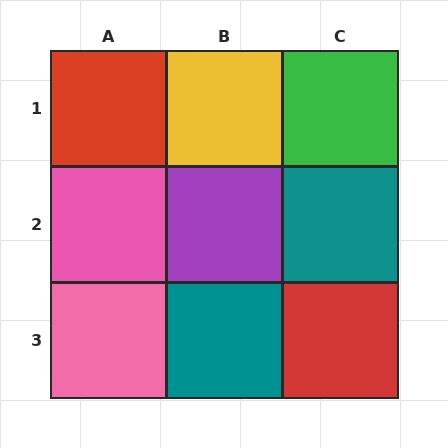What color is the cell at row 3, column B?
Teal.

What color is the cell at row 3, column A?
Pink.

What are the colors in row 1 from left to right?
Red, yellow, green.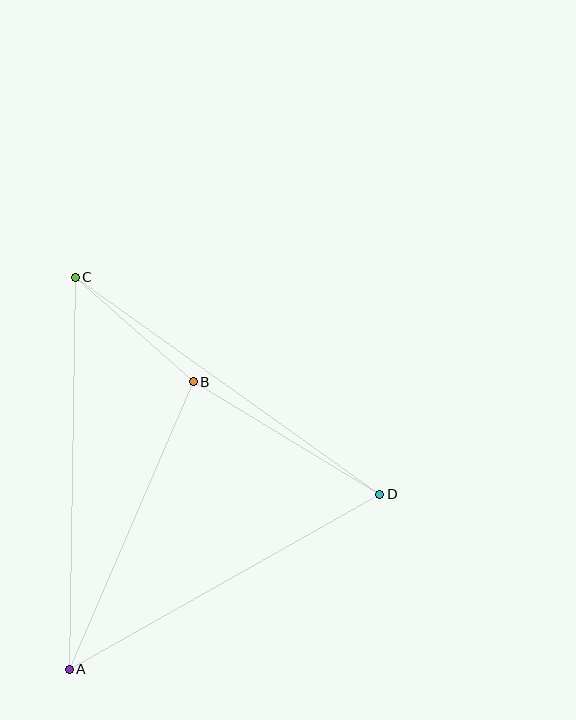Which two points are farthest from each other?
Points A and C are farthest from each other.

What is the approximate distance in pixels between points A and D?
The distance between A and D is approximately 357 pixels.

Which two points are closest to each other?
Points B and C are closest to each other.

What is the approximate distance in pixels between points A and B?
The distance between A and B is approximately 313 pixels.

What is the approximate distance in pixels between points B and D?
The distance between B and D is approximately 218 pixels.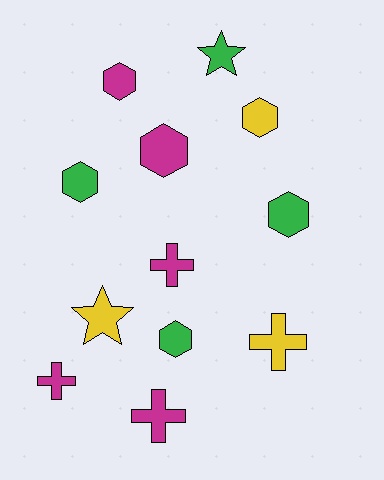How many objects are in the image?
There are 12 objects.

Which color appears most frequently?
Magenta, with 5 objects.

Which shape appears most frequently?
Hexagon, with 6 objects.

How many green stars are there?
There is 1 green star.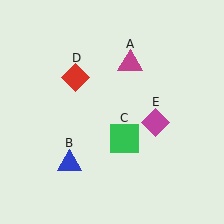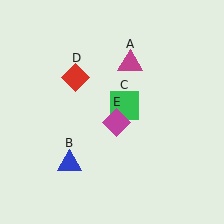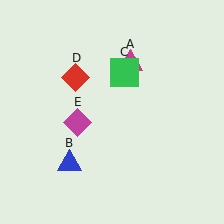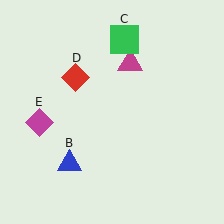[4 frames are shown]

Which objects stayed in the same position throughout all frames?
Magenta triangle (object A) and blue triangle (object B) and red diamond (object D) remained stationary.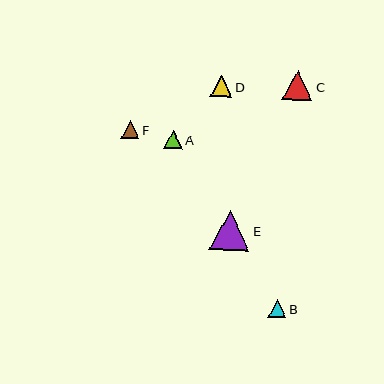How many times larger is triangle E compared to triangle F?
Triangle E is approximately 2.2 times the size of triangle F.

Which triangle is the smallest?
Triangle B is the smallest with a size of approximately 17 pixels.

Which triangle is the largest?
Triangle E is the largest with a size of approximately 40 pixels.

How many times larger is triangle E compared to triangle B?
Triangle E is approximately 2.3 times the size of triangle B.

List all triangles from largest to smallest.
From largest to smallest: E, C, D, A, F, B.